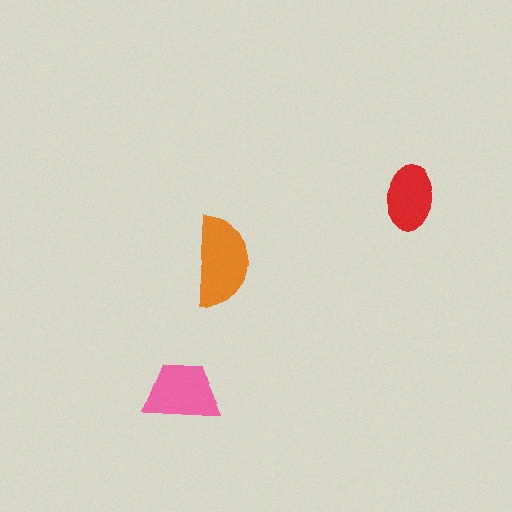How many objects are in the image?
There are 3 objects in the image.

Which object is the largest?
The orange semicircle.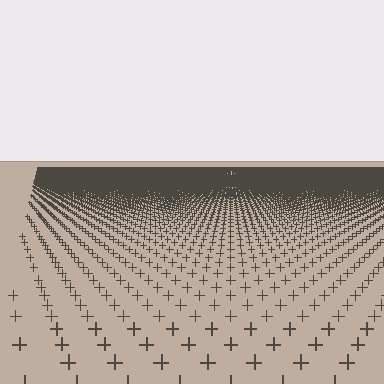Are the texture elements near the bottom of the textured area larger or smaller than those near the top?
Larger. Near the bottom, elements are closer to the viewer and appear at a bigger on-screen size.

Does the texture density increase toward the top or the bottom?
Density increases toward the top.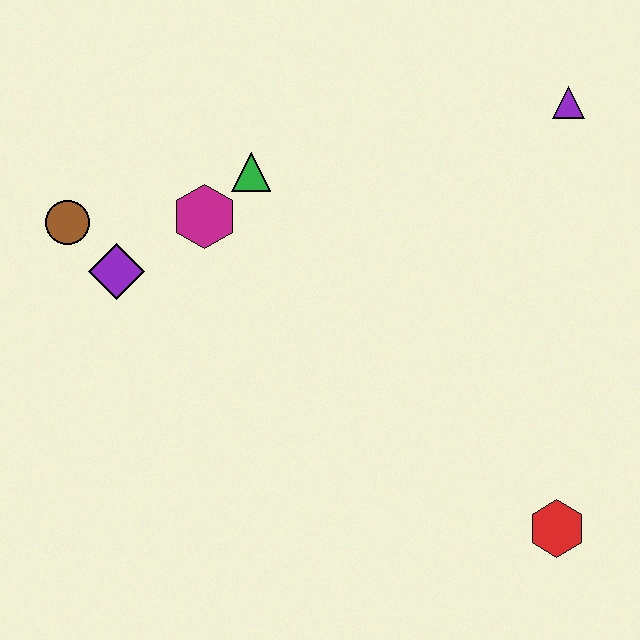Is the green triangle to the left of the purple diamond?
No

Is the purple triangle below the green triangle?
No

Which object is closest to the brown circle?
The purple diamond is closest to the brown circle.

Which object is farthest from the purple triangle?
The brown circle is farthest from the purple triangle.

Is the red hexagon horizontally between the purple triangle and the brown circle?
Yes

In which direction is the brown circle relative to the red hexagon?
The brown circle is to the left of the red hexagon.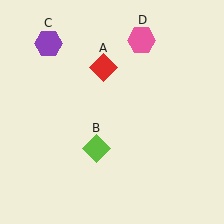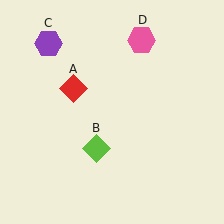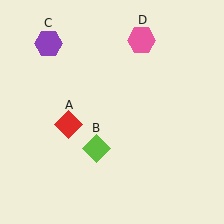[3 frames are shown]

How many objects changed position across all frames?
1 object changed position: red diamond (object A).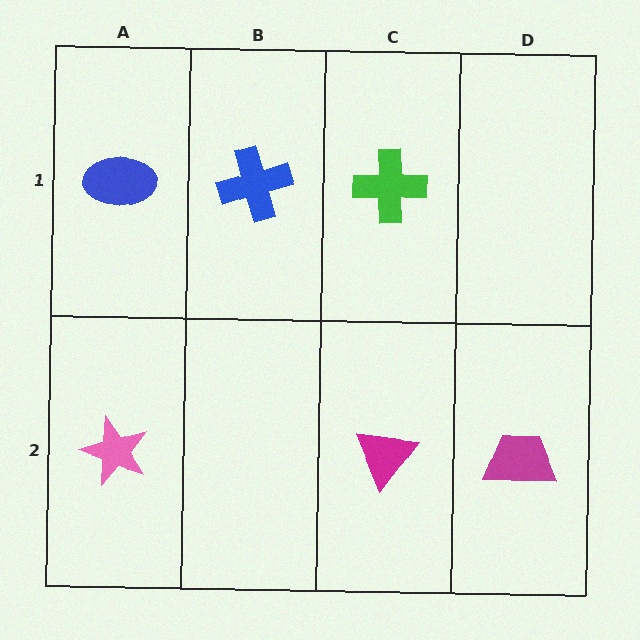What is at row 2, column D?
A magenta trapezoid.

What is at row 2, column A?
A pink star.